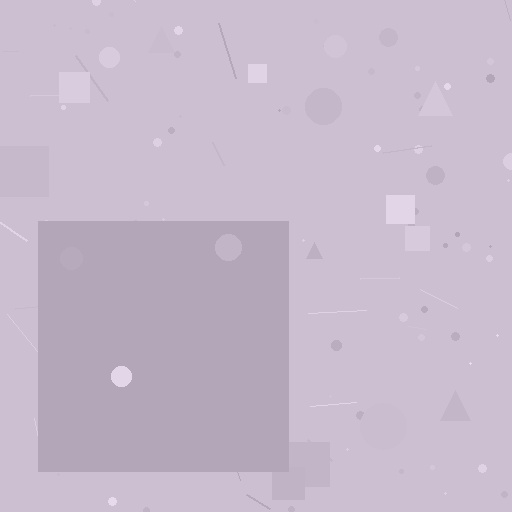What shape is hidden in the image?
A square is hidden in the image.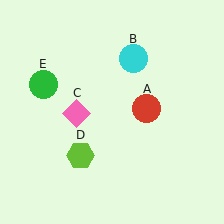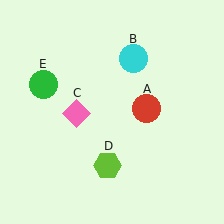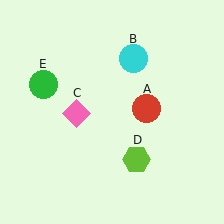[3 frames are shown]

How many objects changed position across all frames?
1 object changed position: lime hexagon (object D).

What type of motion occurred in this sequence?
The lime hexagon (object D) rotated counterclockwise around the center of the scene.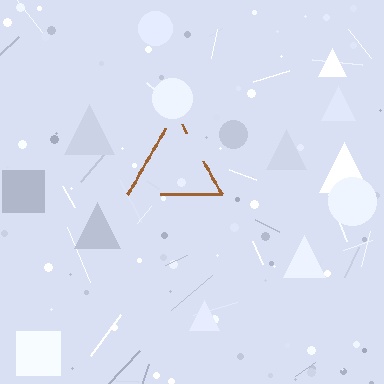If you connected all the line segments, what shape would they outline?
They would outline a triangle.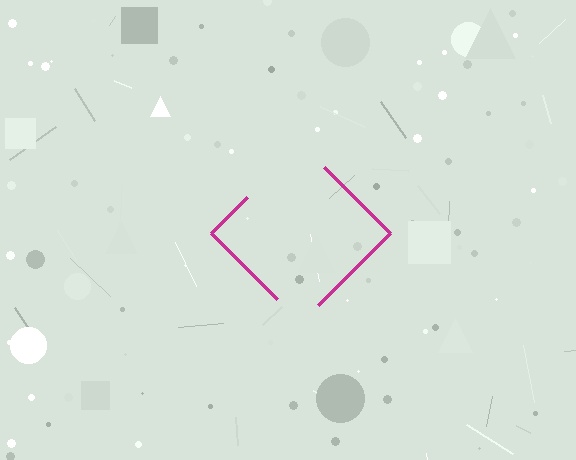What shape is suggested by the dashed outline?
The dashed outline suggests a diamond.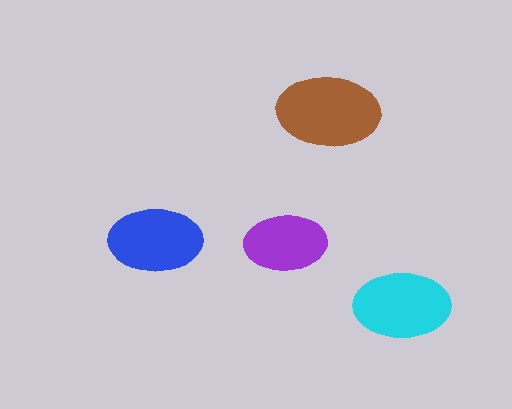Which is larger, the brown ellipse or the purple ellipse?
The brown one.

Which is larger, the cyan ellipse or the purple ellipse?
The cyan one.